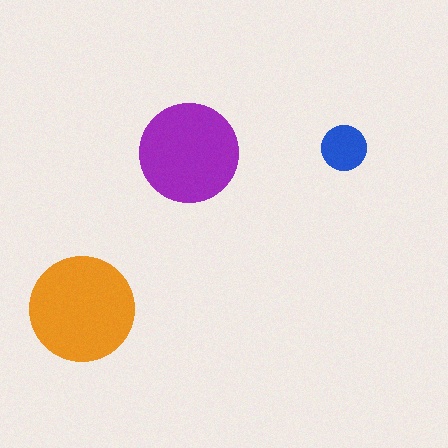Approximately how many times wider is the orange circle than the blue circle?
About 2.5 times wider.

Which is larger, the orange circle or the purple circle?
The orange one.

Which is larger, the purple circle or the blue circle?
The purple one.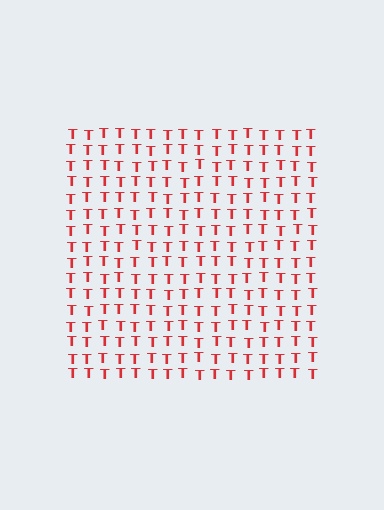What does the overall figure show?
The overall figure shows a square.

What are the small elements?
The small elements are letter T's.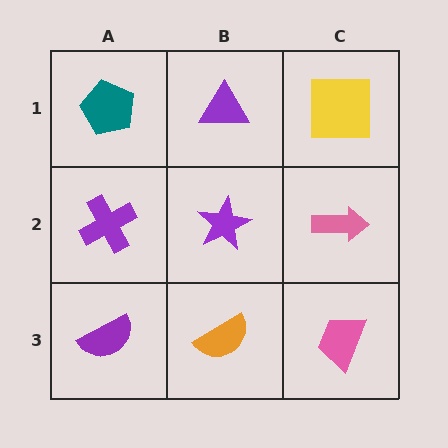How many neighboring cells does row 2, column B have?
4.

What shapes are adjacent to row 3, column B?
A purple star (row 2, column B), a purple semicircle (row 3, column A), a pink trapezoid (row 3, column C).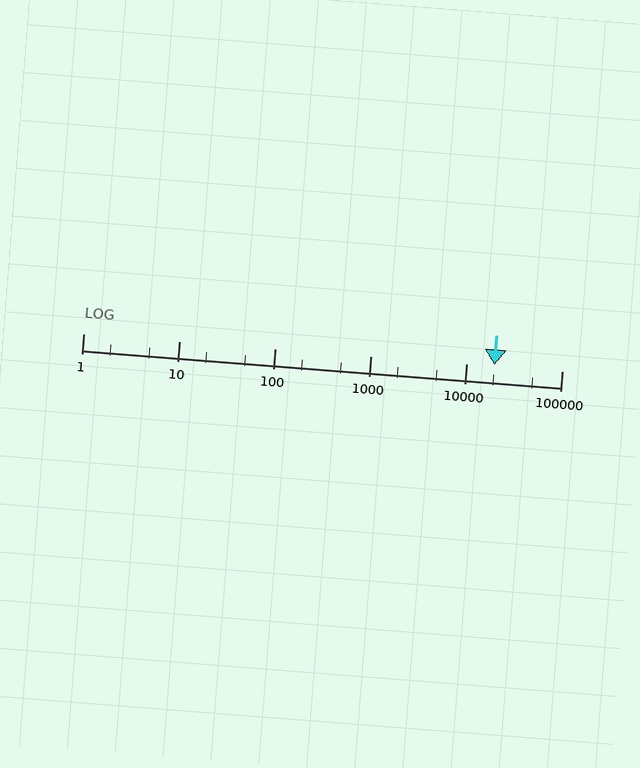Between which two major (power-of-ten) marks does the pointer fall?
The pointer is between 10000 and 100000.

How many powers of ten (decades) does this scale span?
The scale spans 5 decades, from 1 to 100000.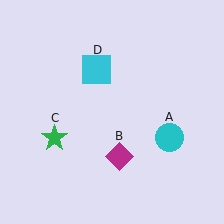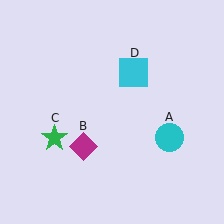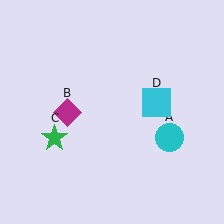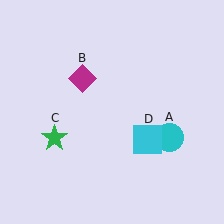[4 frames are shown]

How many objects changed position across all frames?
2 objects changed position: magenta diamond (object B), cyan square (object D).